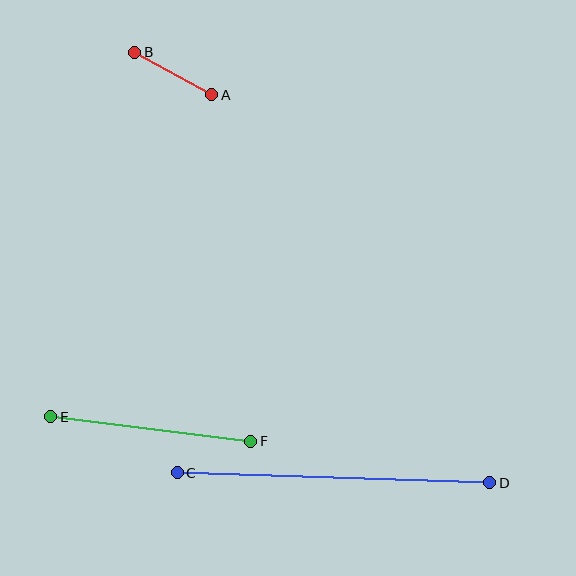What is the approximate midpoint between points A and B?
The midpoint is at approximately (173, 73) pixels.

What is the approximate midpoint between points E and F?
The midpoint is at approximately (151, 429) pixels.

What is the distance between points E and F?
The distance is approximately 202 pixels.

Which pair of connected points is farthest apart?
Points C and D are farthest apart.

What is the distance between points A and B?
The distance is approximately 88 pixels.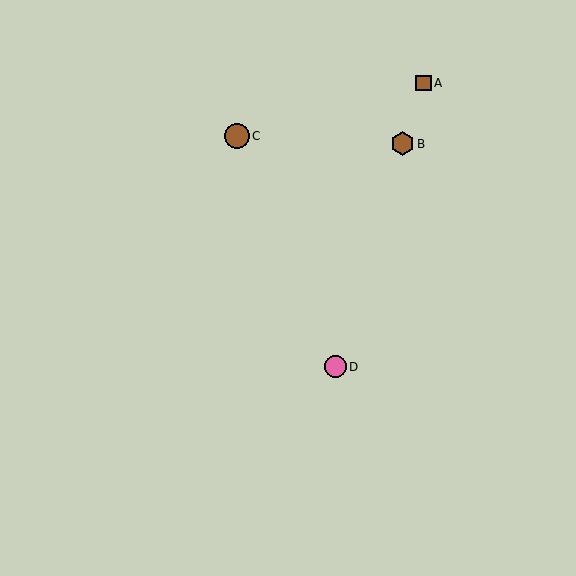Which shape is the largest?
The brown circle (labeled C) is the largest.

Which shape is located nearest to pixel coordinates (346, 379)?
The pink circle (labeled D) at (336, 367) is nearest to that location.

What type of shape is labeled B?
Shape B is a brown hexagon.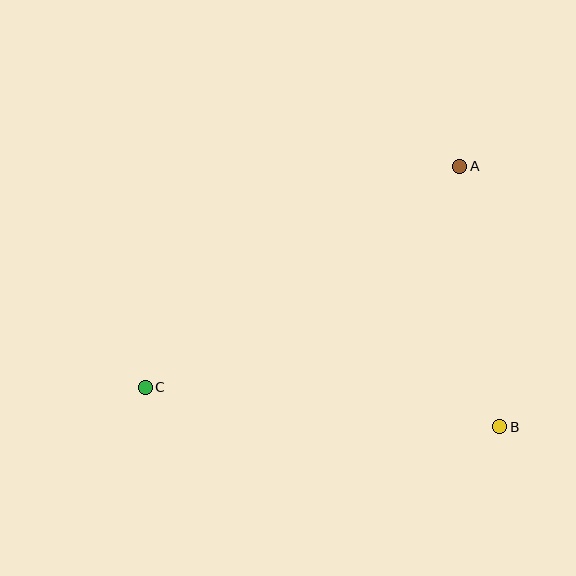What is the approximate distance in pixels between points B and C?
The distance between B and C is approximately 357 pixels.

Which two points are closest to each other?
Points A and B are closest to each other.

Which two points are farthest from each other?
Points A and C are farthest from each other.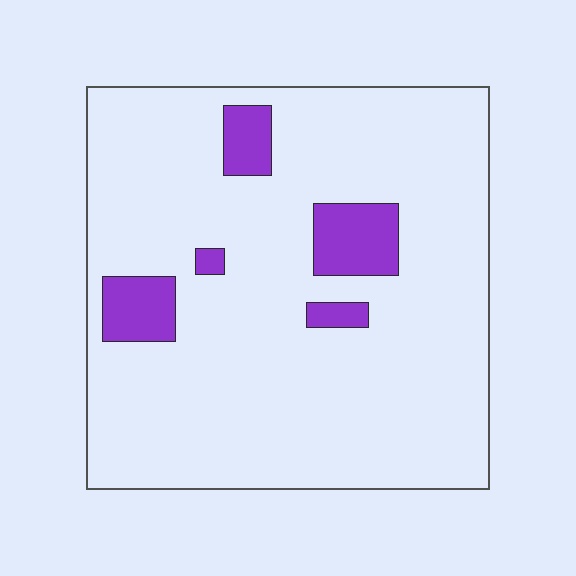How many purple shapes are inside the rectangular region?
5.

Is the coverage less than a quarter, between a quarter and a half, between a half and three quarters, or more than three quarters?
Less than a quarter.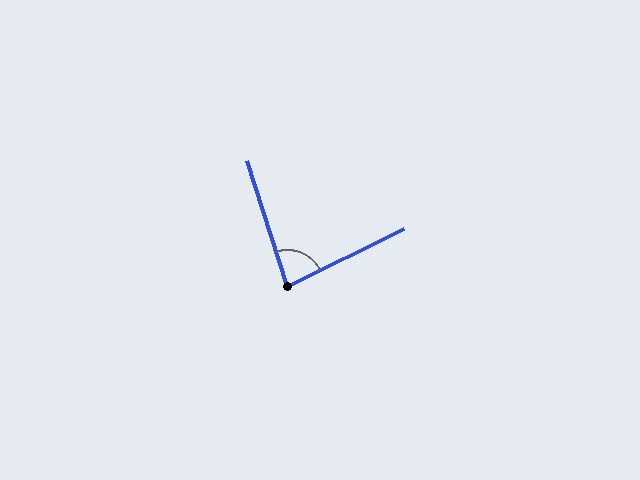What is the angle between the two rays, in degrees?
Approximately 81 degrees.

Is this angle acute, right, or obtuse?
It is acute.